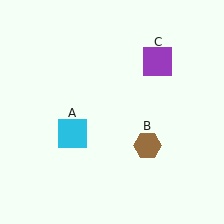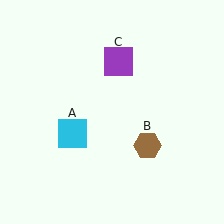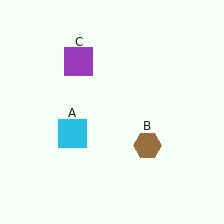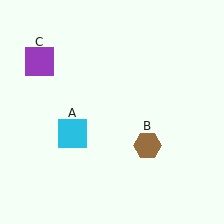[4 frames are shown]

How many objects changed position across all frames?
1 object changed position: purple square (object C).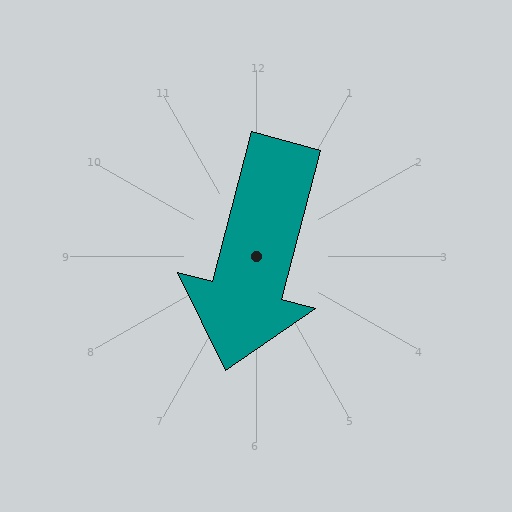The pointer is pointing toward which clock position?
Roughly 6 o'clock.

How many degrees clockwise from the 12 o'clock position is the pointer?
Approximately 195 degrees.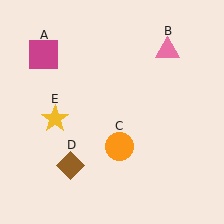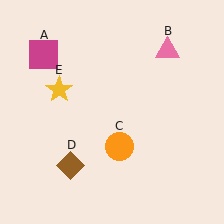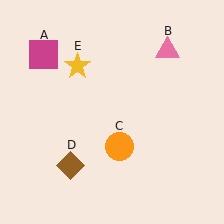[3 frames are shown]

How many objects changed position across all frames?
1 object changed position: yellow star (object E).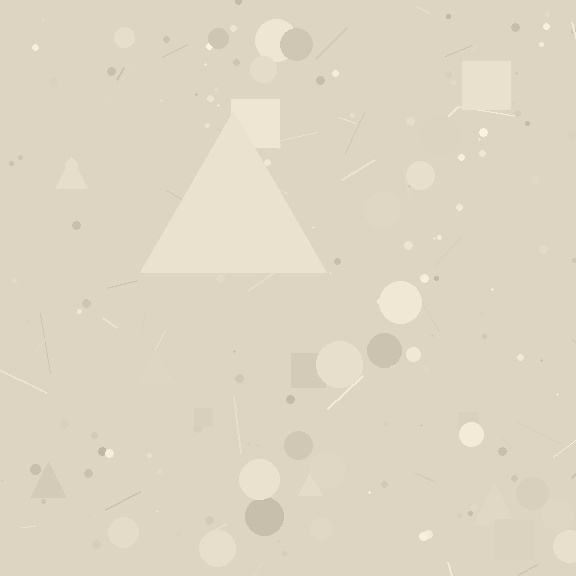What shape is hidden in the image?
A triangle is hidden in the image.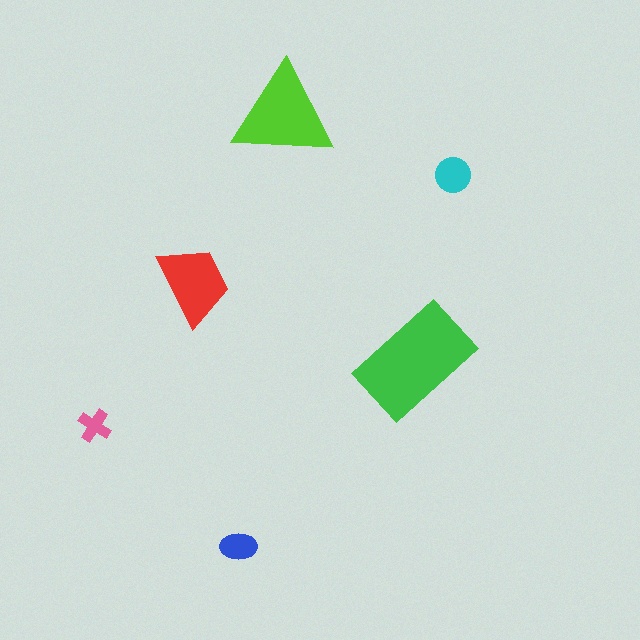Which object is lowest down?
The blue ellipse is bottommost.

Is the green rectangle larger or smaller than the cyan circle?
Larger.